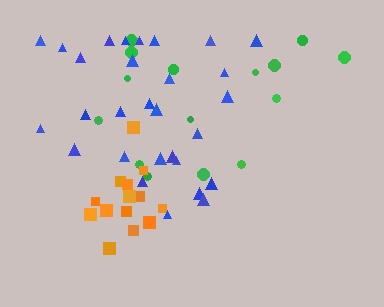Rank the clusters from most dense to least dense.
orange, blue, green.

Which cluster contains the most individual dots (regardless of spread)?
Blue (30).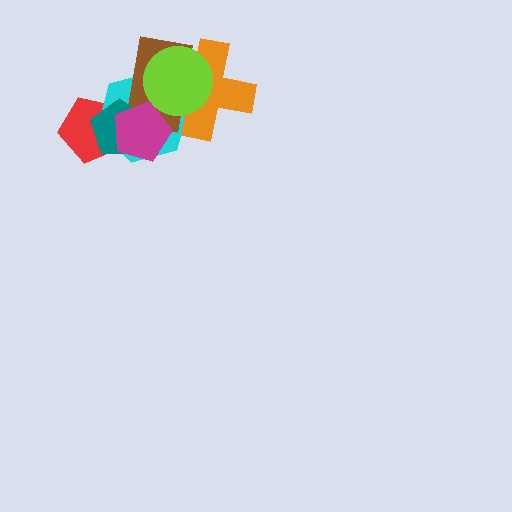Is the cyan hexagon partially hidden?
Yes, it is partially covered by another shape.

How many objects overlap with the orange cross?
3 objects overlap with the orange cross.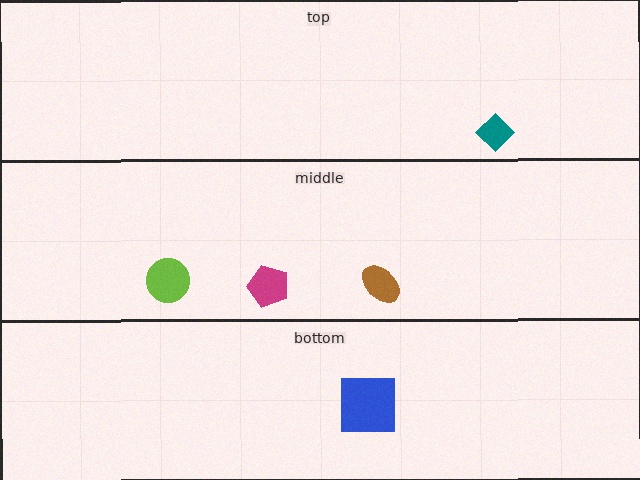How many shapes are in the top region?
1.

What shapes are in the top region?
The teal diamond.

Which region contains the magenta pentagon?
The middle region.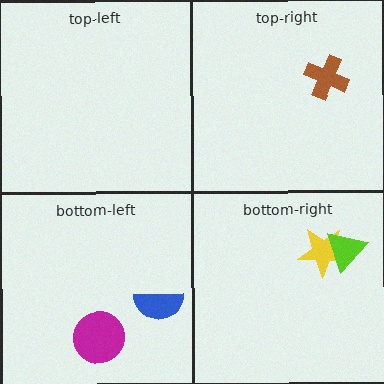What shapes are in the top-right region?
The brown cross.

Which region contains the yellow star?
The bottom-right region.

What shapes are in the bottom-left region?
The magenta circle, the blue semicircle.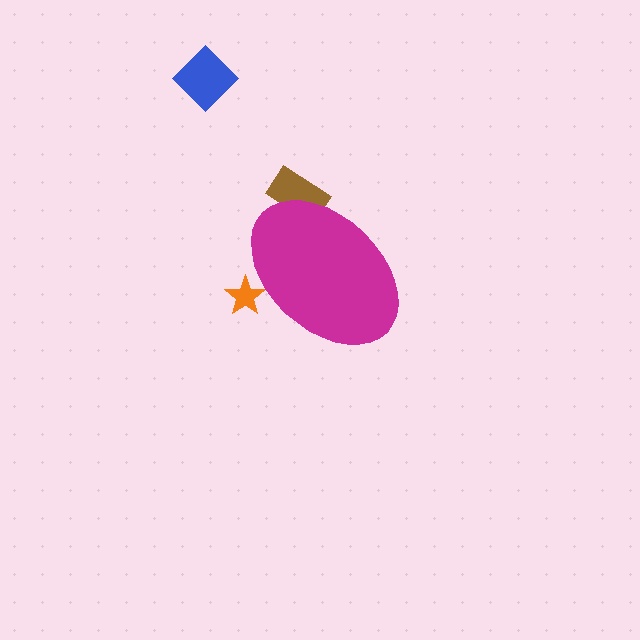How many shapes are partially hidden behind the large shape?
2 shapes are partially hidden.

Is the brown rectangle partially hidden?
Yes, the brown rectangle is partially hidden behind the magenta ellipse.